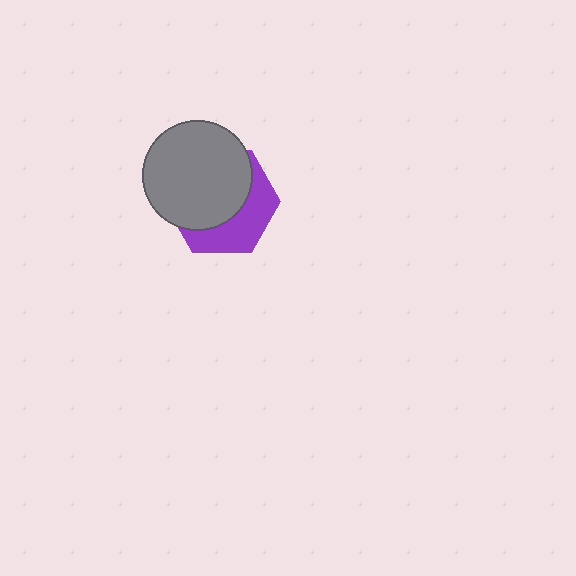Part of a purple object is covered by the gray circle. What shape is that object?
It is a hexagon.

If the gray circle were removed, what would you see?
You would see the complete purple hexagon.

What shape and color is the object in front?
The object in front is a gray circle.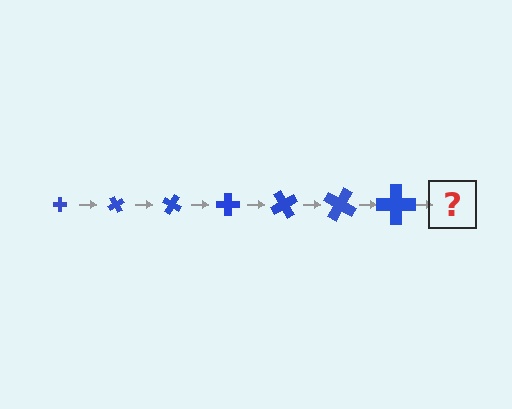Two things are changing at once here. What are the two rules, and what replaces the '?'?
The two rules are that the cross grows larger each step and it rotates 60 degrees each step. The '?' should be a cross, larger than the previous one and rotated 420 degrees from the start.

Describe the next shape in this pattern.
It should be a cross, larger than the previous one and rotated 420 degrees from the start.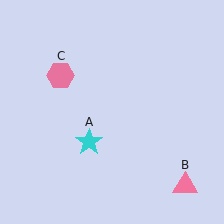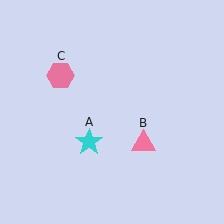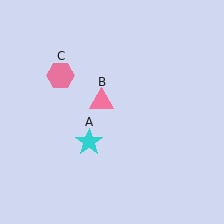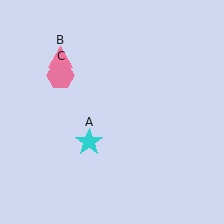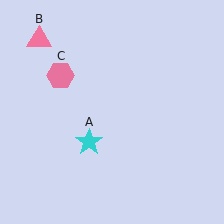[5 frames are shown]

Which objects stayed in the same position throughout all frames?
Cyan star (object A) and pink hexagon (object C) remained stationary.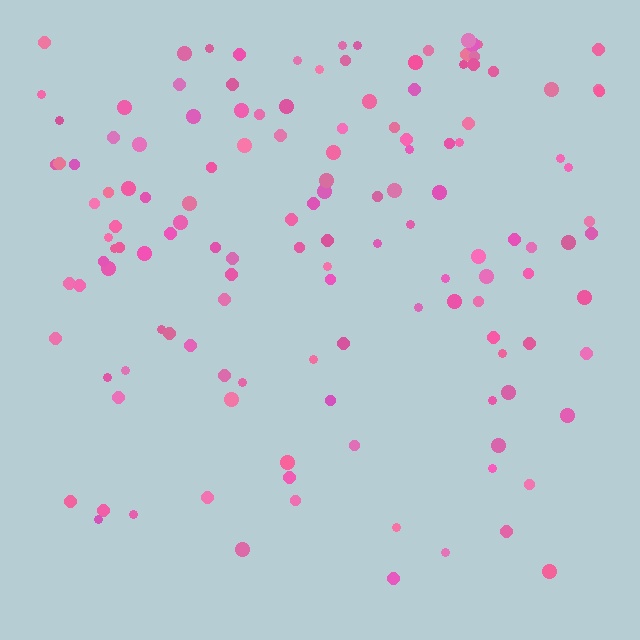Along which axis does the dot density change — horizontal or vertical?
Vertical.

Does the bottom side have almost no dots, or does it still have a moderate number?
Still a moderate number, just noticeably fewer than the top.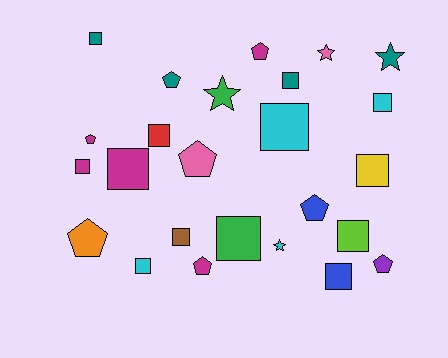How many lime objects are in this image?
There is 1 lime object.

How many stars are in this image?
There are 4 stars.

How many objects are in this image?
There are 25 objects.